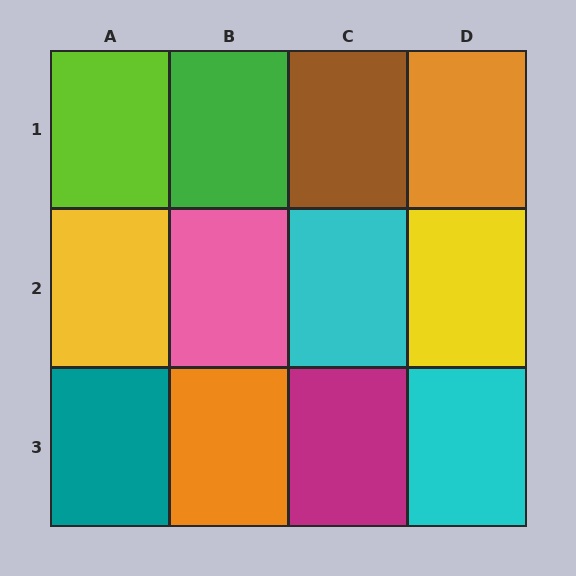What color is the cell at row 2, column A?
Yellow.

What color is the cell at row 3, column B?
Orange.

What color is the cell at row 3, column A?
Teal.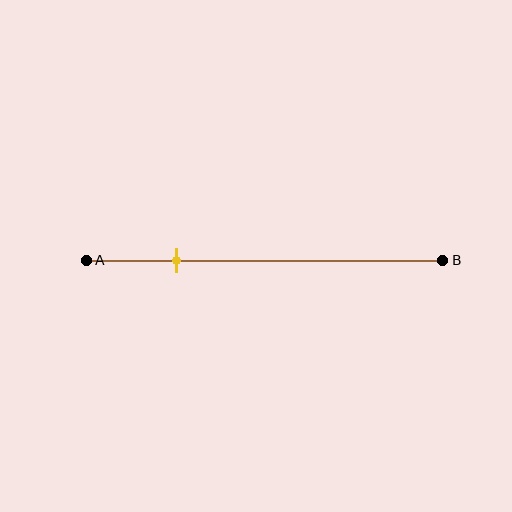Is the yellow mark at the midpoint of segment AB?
No, the mark is at about 25% from A, not at the 50% midpoint.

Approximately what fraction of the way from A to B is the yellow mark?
The yellow mark is approximately 25% of the way from A to B.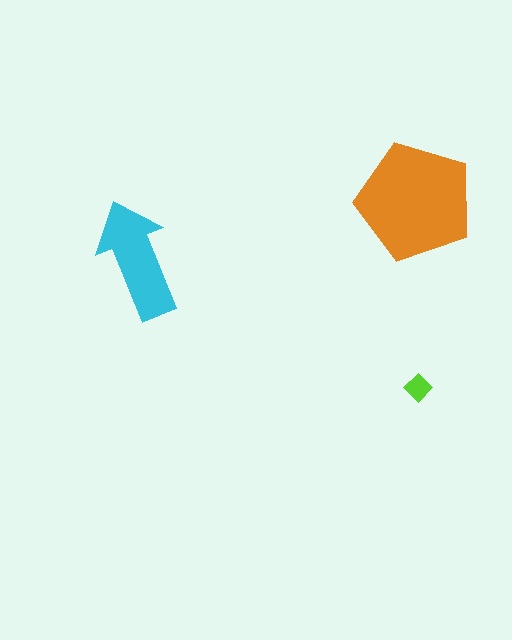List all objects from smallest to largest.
The lime diamond, the cyan arrow, the orange pentagon.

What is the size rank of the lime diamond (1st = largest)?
3rd.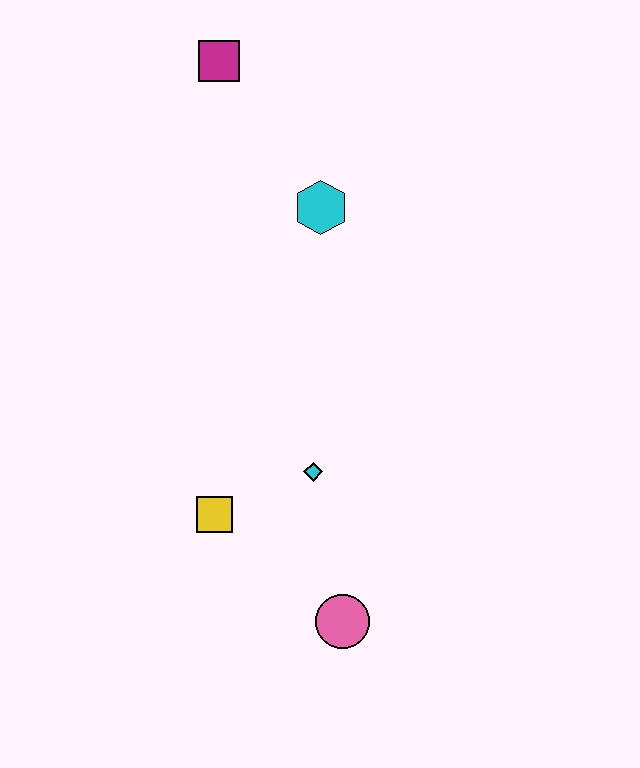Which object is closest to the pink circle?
The cyan diamond is closest to the pink circle.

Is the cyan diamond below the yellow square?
No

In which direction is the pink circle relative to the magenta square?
The pink circle is below the magenta square.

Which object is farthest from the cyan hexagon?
The pink circle is farthest from the cyan hexagon.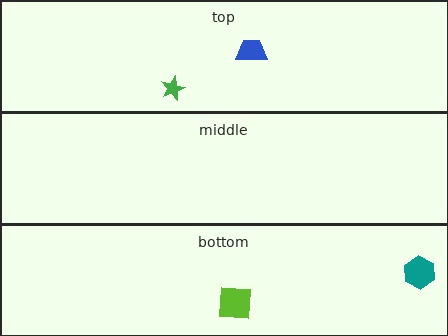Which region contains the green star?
The top region.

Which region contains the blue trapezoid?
The top region.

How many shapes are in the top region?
2.